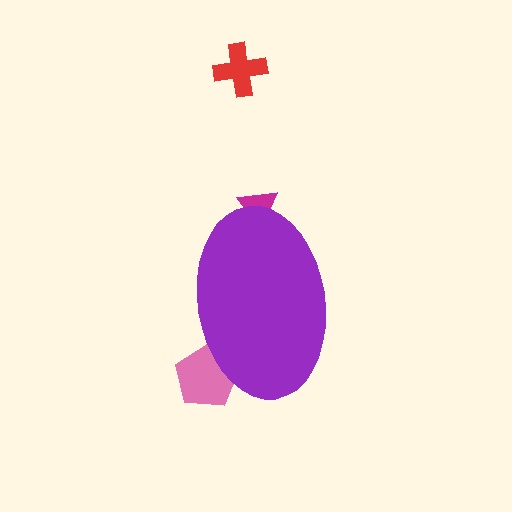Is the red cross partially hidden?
No, the red cross is fully visible.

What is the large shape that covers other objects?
A purple ellipse.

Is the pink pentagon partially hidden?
Yes, the pink pentagon is partially hidden behind the purple ellipse.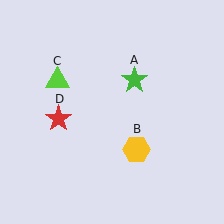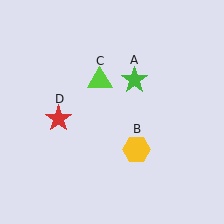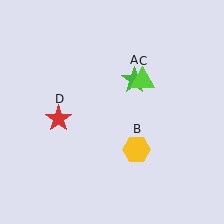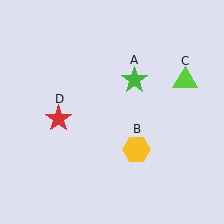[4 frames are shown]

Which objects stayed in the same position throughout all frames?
Green star (object A) and yellow hexagon (object B) and red star (object D) remained stationary.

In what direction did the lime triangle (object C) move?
The lime triangle (object C) moved right.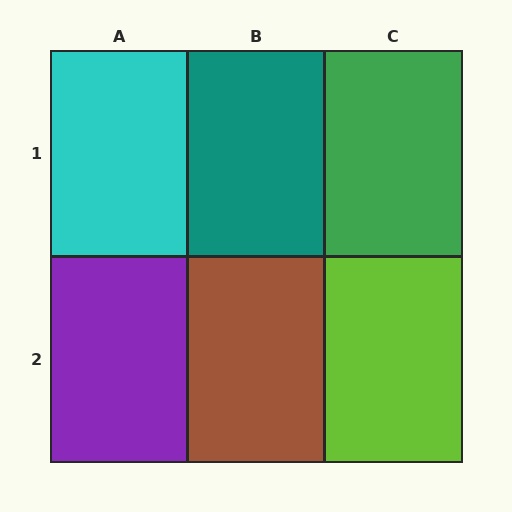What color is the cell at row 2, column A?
Purple.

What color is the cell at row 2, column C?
Lime.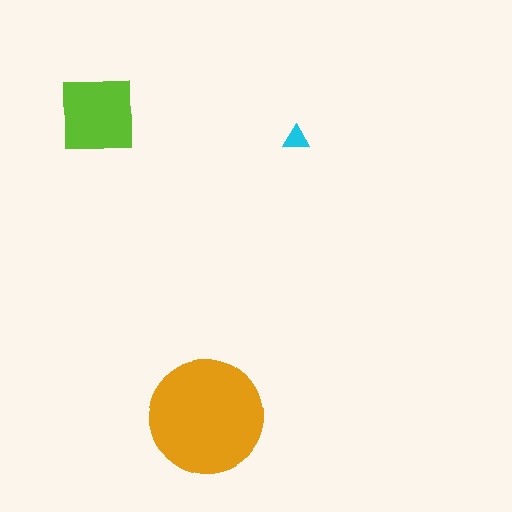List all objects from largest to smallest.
The orange circle, the lime square, the cyan triangle.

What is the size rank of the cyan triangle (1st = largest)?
3rd.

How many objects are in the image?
There are 3 objects in the image.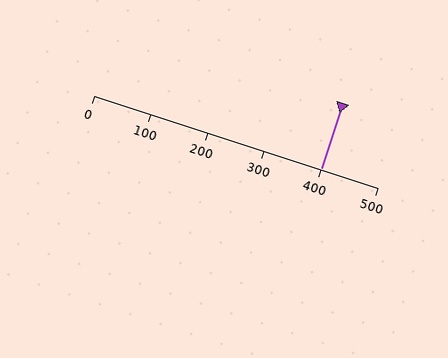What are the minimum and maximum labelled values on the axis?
The axis runs from 0 to 500.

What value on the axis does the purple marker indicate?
The marker indicates approximately 400.